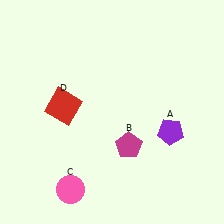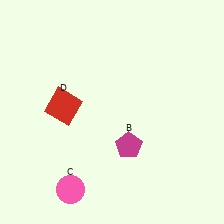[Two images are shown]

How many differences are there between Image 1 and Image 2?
There is 1 difference between the two images.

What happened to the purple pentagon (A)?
The purple pentagon (A) was removed in Image 2. It was in the bottom-right area of Image 1.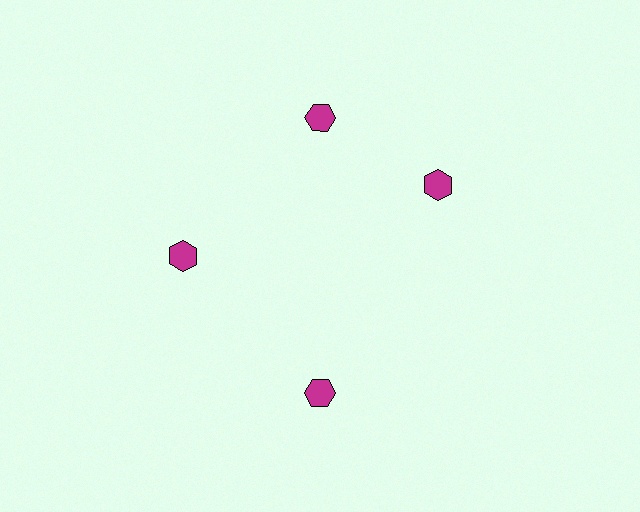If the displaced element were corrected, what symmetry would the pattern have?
It would have 4-fold rotational symmetry — the pattern would map onto itself every 90 degrees.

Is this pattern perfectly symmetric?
No. The 4 magenta hexagons are arranged in a ring, but one element near the 3 o'clock position is rotated out of alignment along the ring, breaking the 4-fold rotational symmetry.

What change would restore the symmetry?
The symmetry would be restored by rotating it back into even spacing with its neighbors so that all 4 hexagons sit at equal angles and equal distance from the center.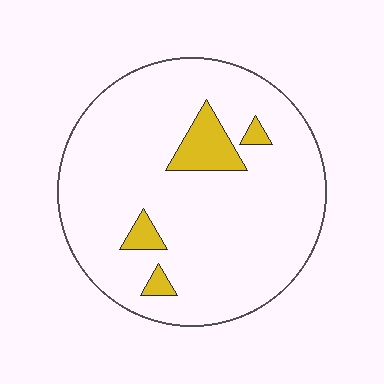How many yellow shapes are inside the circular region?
4.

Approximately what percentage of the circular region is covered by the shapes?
Approximately 10%.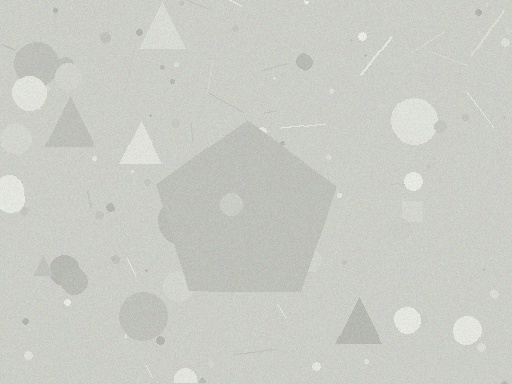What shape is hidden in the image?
A pentagon is hidden in the image.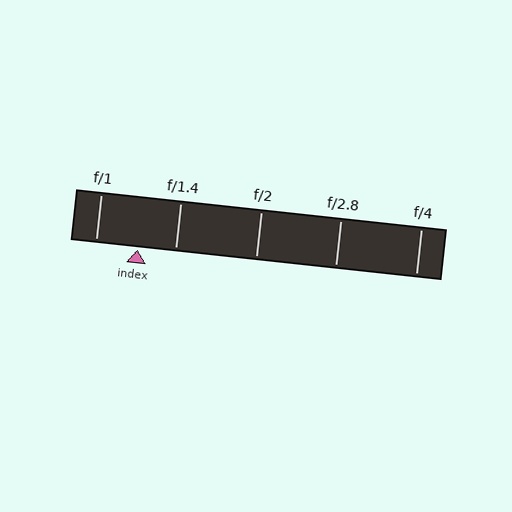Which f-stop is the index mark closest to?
The index mark is closest to f/1.4.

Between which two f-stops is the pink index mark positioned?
The index mark is between f/1 and f/1.4.